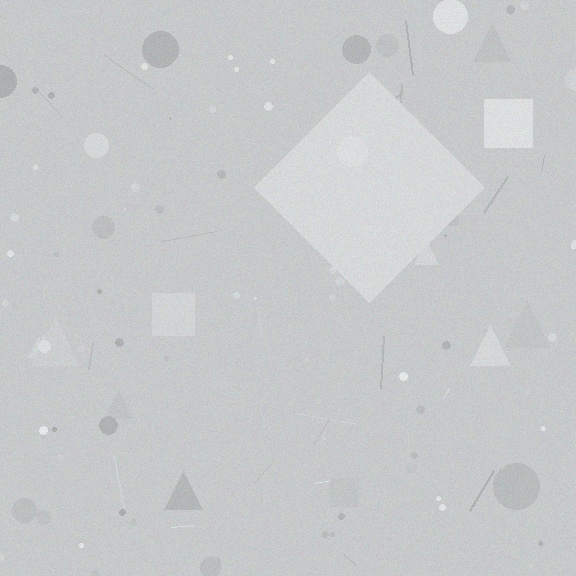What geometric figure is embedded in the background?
A diamond is embedded in the background.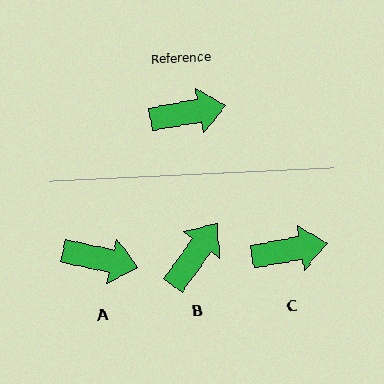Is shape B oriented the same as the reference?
No, it is off by about 44 degrees.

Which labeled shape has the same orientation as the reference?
C.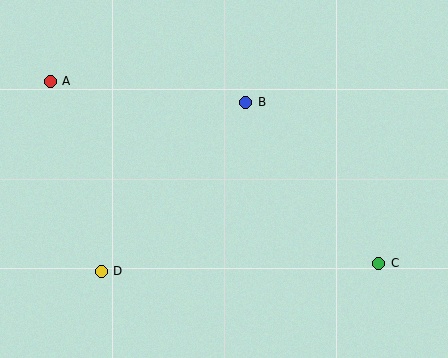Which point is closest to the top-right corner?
Point B is closest to the top-right corner.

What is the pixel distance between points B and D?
The distance between B and D is 222 pixels.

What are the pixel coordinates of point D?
Point D is at (101, 271).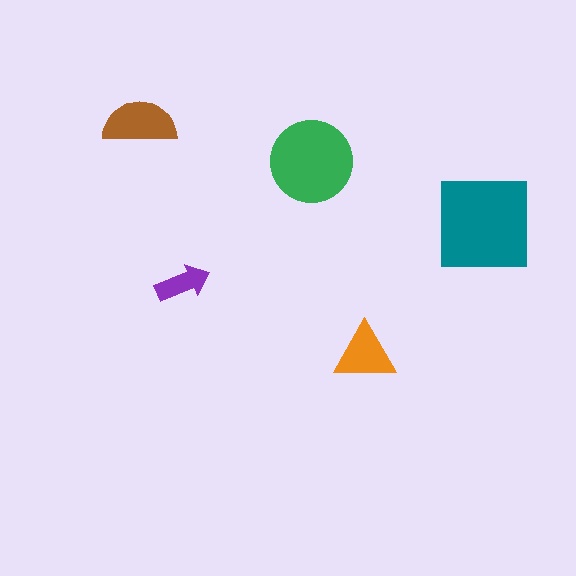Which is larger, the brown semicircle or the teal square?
The teal square.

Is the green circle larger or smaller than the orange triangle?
Larger.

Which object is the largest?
The teal square.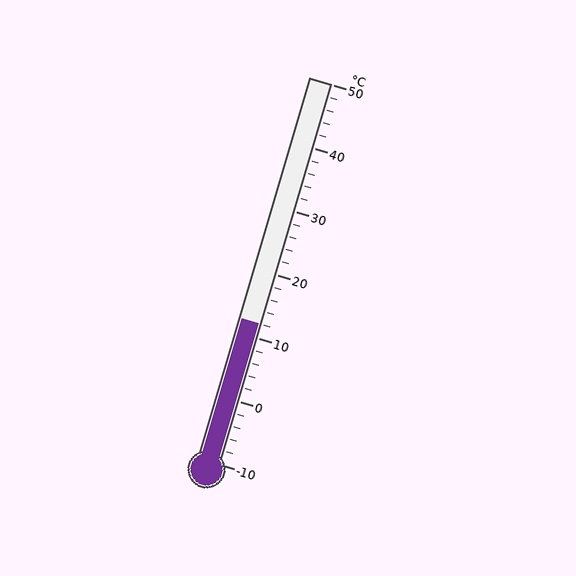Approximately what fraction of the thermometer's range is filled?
The thermometer is filled to approximately 35% of its range.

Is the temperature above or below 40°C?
The temperature is below 40°C.